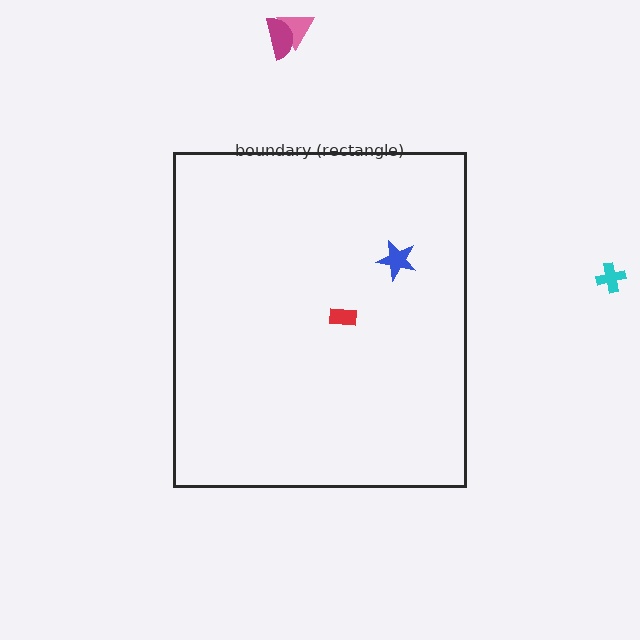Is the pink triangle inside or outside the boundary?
Outside.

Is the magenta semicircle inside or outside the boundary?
Outside.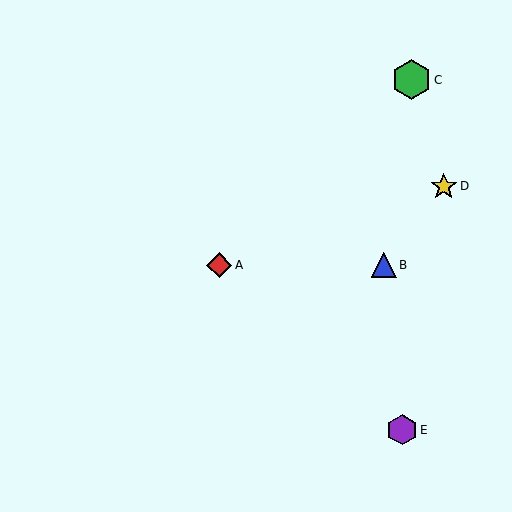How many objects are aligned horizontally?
2 objects (A, B) are aligned horizontally.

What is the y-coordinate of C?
Object C is at y≈80.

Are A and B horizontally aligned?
Yes, both are at y≈265.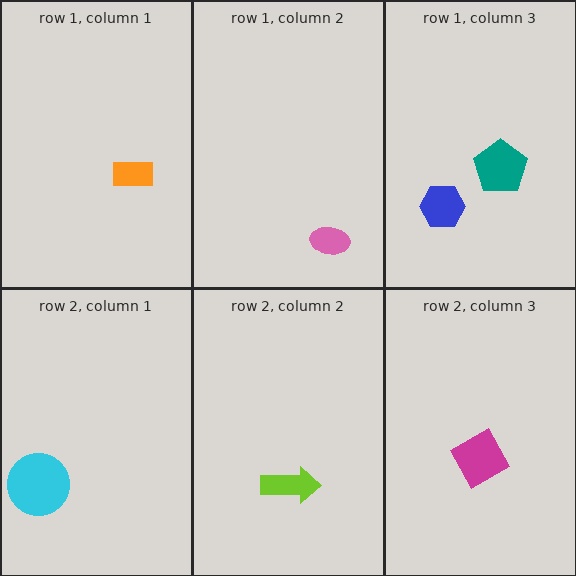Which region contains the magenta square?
The row 2, column 3 region.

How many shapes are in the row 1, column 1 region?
1.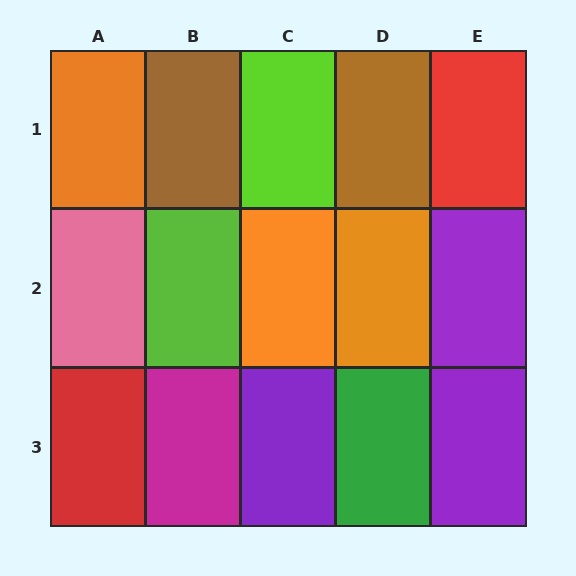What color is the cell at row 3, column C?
Purple.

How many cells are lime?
2 cells are lime.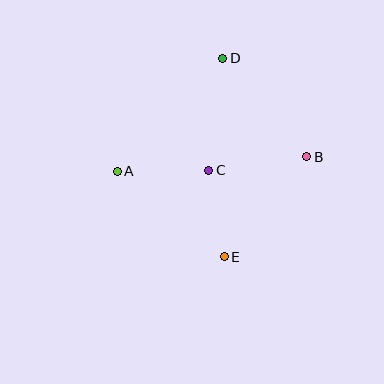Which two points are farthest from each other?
Points D and E are farthest from each other.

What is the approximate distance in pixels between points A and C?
The distance between A and C is approximately 91 pixels.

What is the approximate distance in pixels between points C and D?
The distance between C and D is approximately 113 pixels.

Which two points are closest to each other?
Points C and E are closest to each other.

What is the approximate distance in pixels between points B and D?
The distance between B and D is approximately 129 pixels.